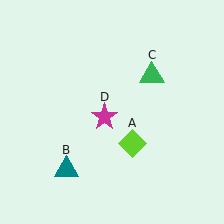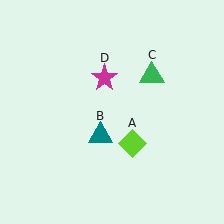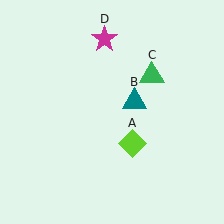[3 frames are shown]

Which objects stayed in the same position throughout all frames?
Lime diamond (object A) and green triangle (object C) remained stationary.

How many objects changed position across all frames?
2 objects changed position: teal triangle (object B), magenta star (object D).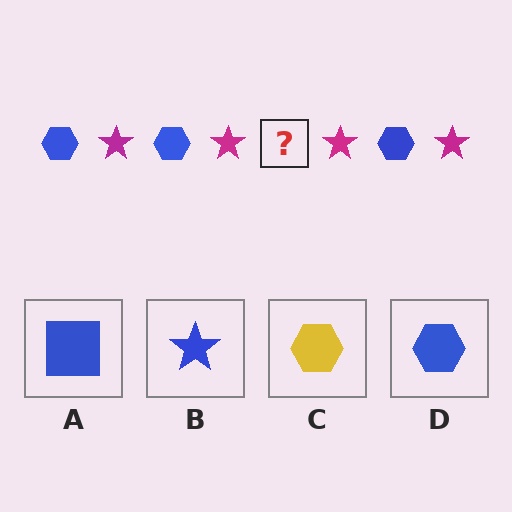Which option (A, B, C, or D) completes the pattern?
D.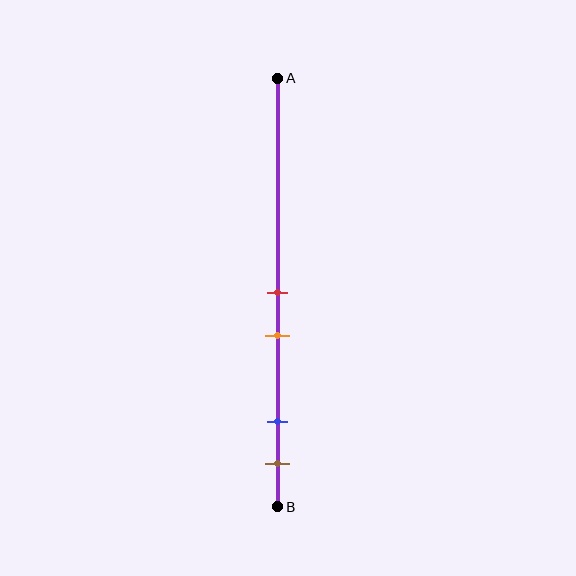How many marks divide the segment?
There are 4 marks dividing the segment.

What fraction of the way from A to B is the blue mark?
The blue mark is approximately 80% (0.8) of the way from A to B.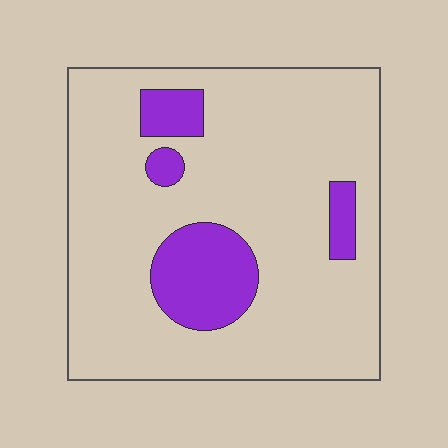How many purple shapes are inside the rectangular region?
4.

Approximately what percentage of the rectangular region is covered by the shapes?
Approximately 15%.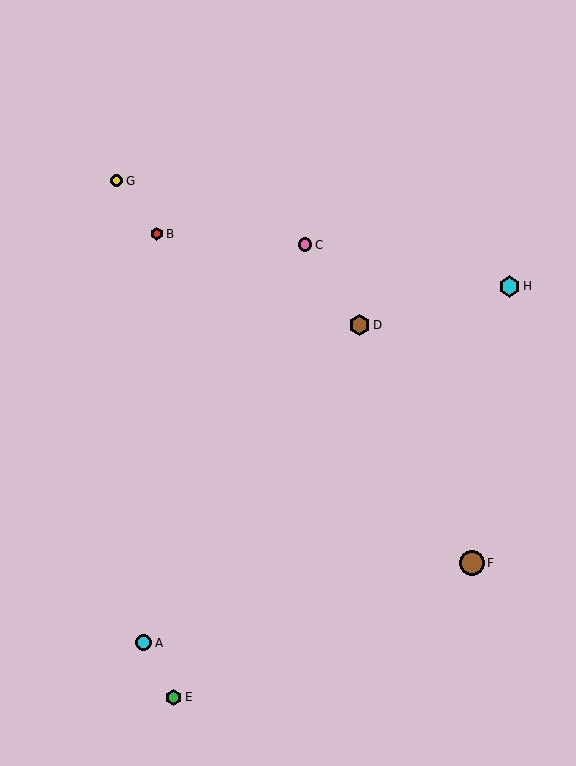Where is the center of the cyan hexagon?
The center of the cyan hexagon is at (509, 286).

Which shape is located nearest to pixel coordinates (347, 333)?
The brown hexagon (labeled D) at (360, 325) is nearest to that location.